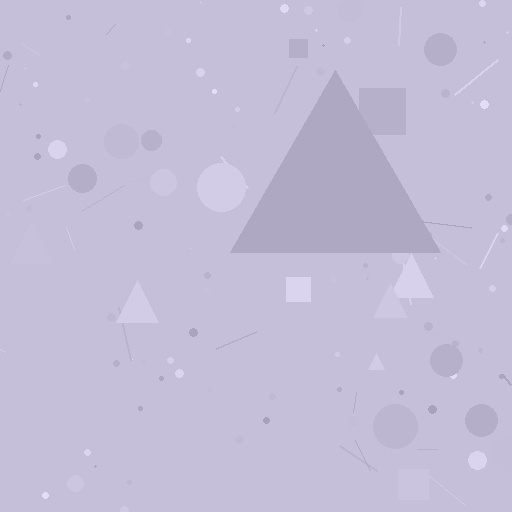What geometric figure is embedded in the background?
A triangle is embedded in the background.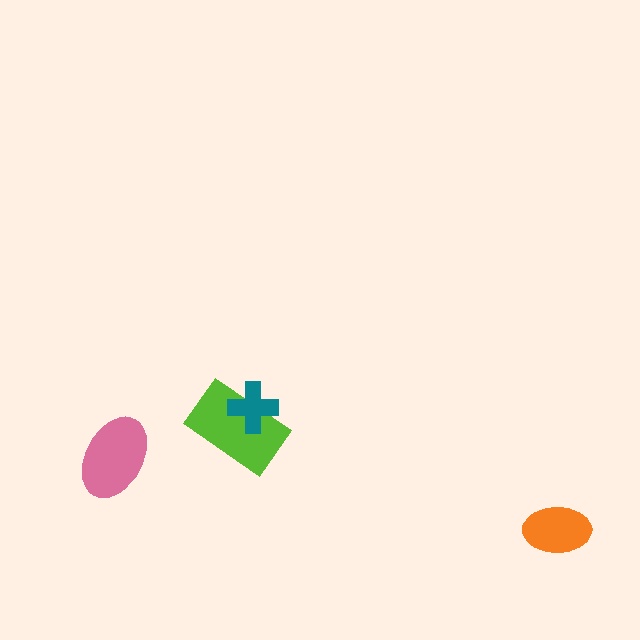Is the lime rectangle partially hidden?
Yes, it is partially covered by another shape.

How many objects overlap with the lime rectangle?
1 object overlaps with the lime rectangle.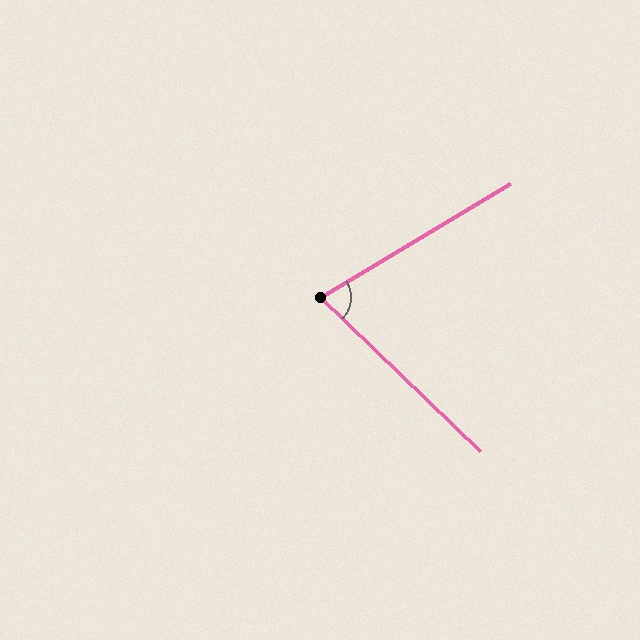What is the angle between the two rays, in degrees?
Approximately 75 degrees.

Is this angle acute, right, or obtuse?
It is acute.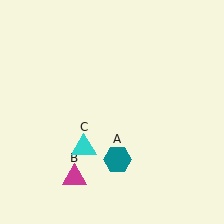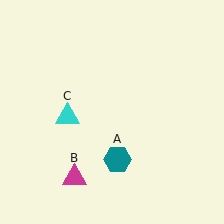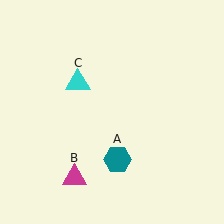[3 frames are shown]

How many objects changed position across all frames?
1 object changed position: cyan triangle (object C).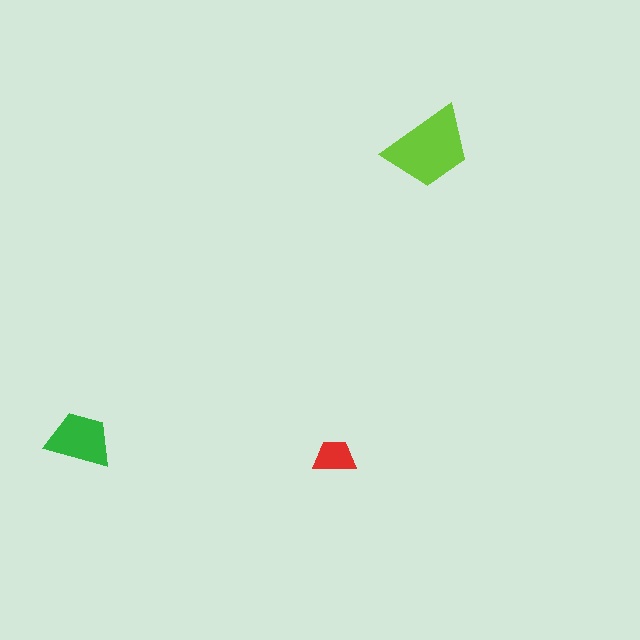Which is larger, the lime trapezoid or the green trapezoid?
The lime one.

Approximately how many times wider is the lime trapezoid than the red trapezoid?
About 2 times wider.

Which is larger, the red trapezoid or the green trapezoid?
The green one.